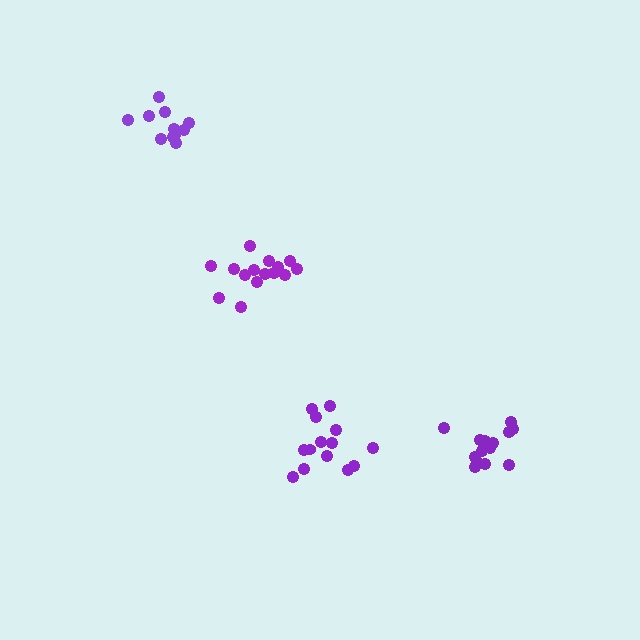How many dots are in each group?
Group 1: 15 dots, Group 2: 16 dots, Group 3: 14 dots, Group 4: 11 dots (56 total).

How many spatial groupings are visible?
There are 4 spatial groupings.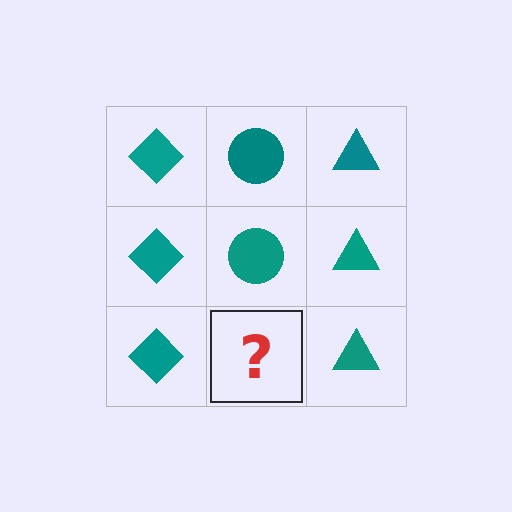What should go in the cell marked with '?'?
The missing cell should contain a teal circle.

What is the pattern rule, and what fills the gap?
The rule is that each column has a consistent shape. The gap should be filled with a teal circle.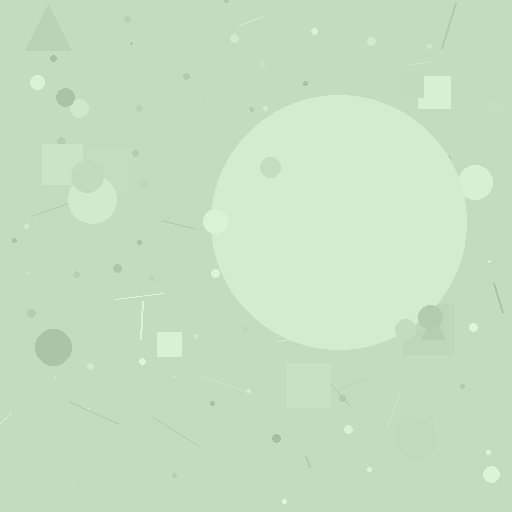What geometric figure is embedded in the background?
A circle is embedded in the background.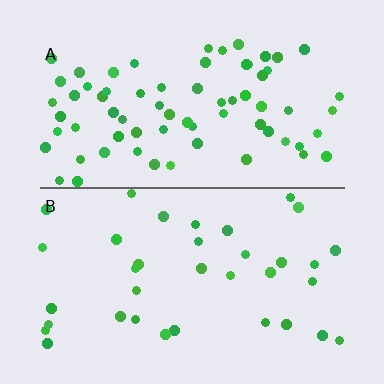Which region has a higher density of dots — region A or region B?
A (the top).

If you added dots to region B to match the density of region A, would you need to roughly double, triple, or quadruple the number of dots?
Approximately double.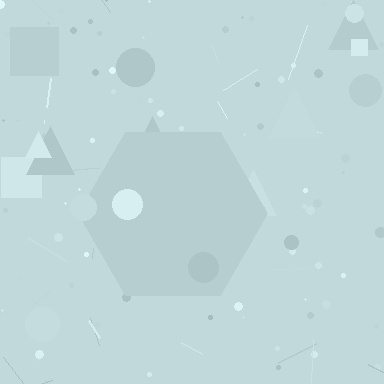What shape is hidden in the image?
A hexagon is hidden in the image.